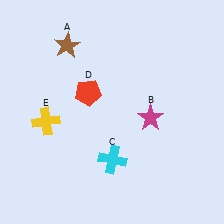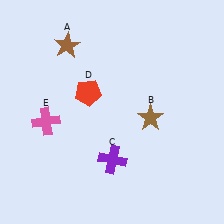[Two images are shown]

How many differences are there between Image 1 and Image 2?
There are 3 differences between the two images.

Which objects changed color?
B changed from magenta to brown. C changed from cyan to purple. E changed from yellow to pink.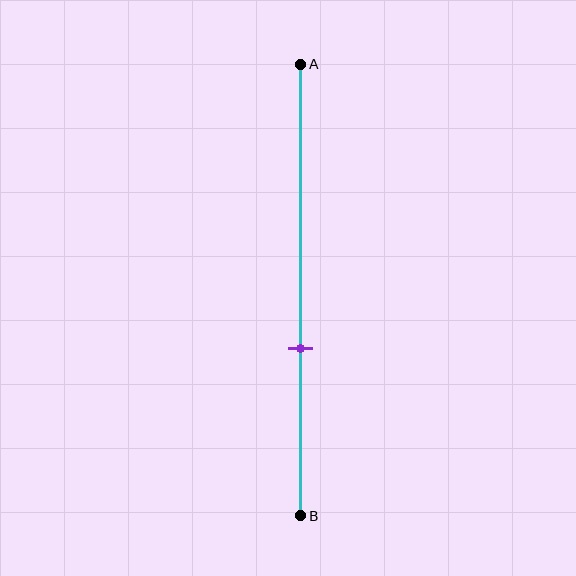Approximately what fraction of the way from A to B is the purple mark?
The purple mark is approximately 65% of the way from A to B.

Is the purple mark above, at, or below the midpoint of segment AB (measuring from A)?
The purple mark is below the midpoint of segment AB.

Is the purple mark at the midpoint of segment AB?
No, the mark is at about 65% from A, not at the 50% midpoint.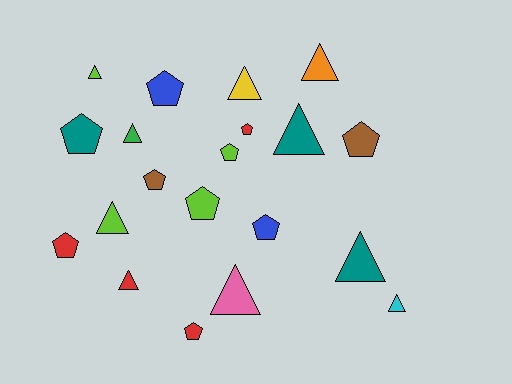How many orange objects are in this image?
There is 1 orange object.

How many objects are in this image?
There are 20 objects.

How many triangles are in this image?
There are 10 triangles.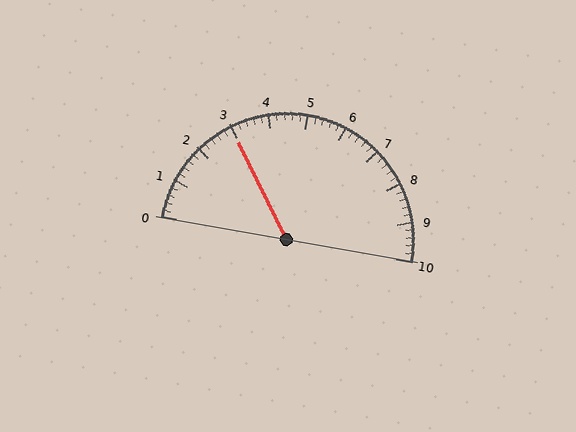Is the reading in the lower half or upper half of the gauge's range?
The reading is in the lower half of the range (0 to 10).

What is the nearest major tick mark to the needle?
The nearest major tick mark is 3.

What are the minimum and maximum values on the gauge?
The gauge ranges from 0 to 10.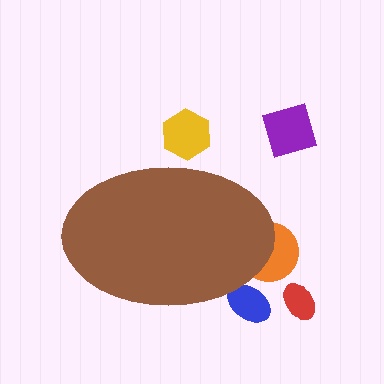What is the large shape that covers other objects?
A brown ellipse.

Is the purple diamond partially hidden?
No, the purple diamond is fully visible.